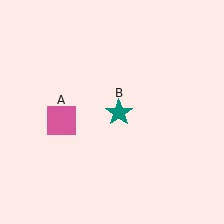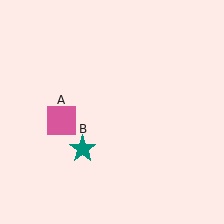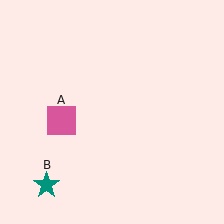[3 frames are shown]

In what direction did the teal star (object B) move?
The teal star (object B) moved down and to the left.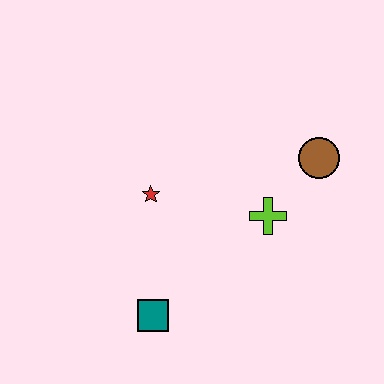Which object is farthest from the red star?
The brown circle is farthest from the red star.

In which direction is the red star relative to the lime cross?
The red star is to the left of the lime cross.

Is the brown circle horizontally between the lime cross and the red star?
No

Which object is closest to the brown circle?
The lime cross is closest to the brown circle.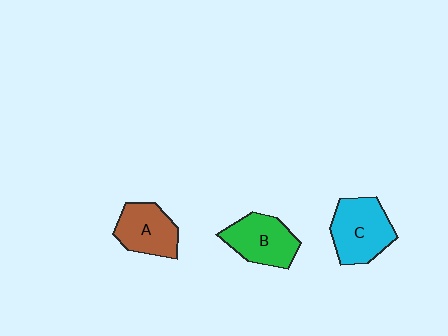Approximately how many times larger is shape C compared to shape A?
Approximately 1.2 times.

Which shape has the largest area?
Shape C (cyan).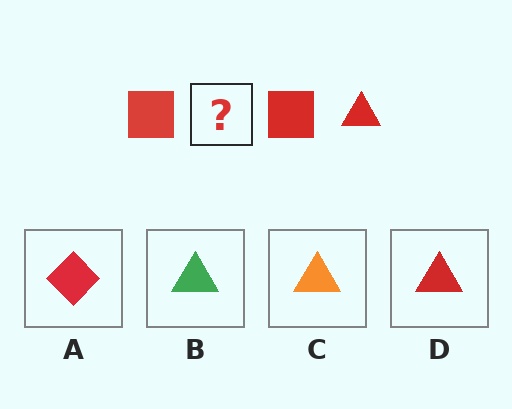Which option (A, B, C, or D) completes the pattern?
D.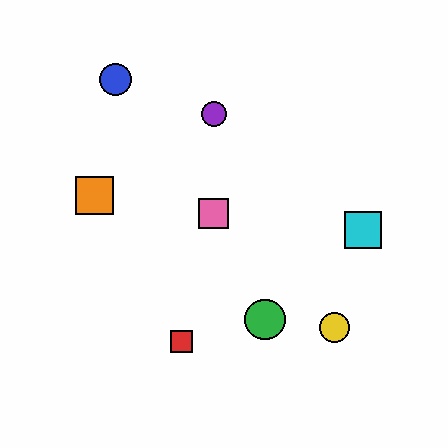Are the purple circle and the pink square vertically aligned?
Yes, both are at x≈214.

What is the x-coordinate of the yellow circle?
The yellow circle is at x≈334.